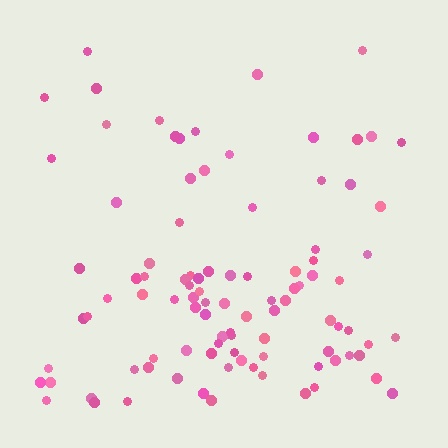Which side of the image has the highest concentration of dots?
The bottom.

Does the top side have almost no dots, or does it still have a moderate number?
Still a moderate number, just noticeably fewer than the bottom.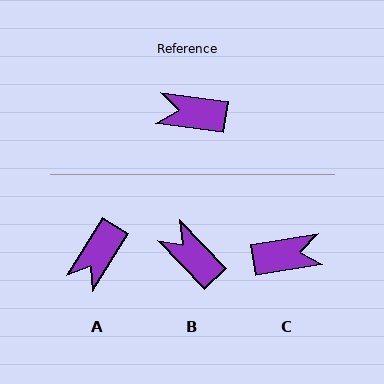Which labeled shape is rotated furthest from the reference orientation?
C, about 163 degrees away.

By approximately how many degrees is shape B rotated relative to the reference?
Approximately 38 degrees clockwise.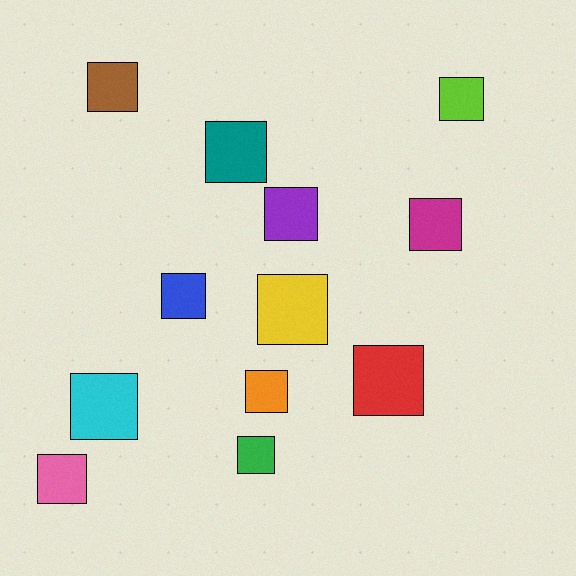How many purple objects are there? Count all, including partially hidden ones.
There is 1 purple object.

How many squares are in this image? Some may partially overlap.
There are 12 squares.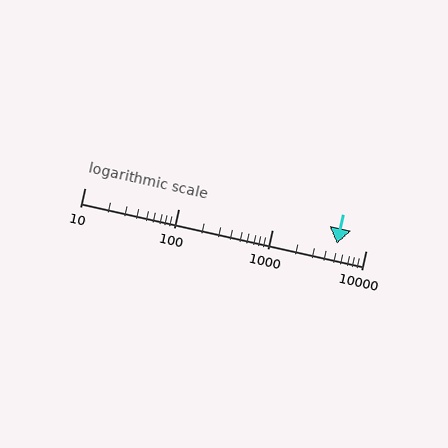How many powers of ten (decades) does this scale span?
The scale spans 3 decades, from 10 to 10000.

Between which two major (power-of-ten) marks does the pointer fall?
The pointer is between 1000 and 10000.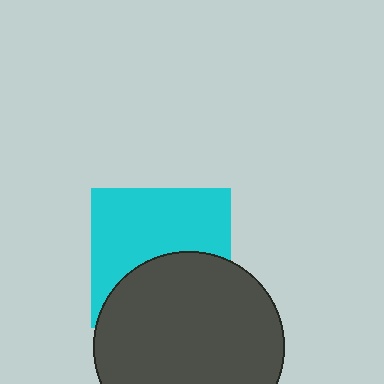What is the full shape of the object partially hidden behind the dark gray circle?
The partially hidden object is a cyan square.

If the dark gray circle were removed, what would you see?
You would see the complete cyan square.